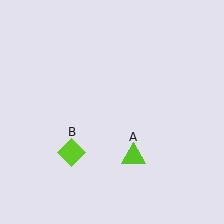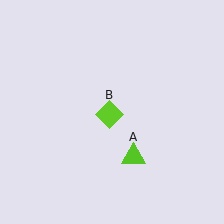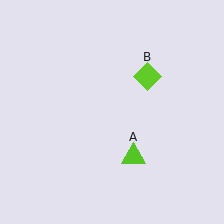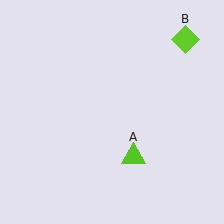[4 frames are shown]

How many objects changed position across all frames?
1 object changed position: lime diamond (object B).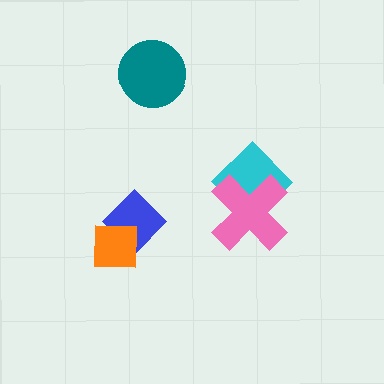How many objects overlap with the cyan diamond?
1 object overlaps with the cyan diamond.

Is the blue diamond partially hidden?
Yes, it is partially covered by another shape.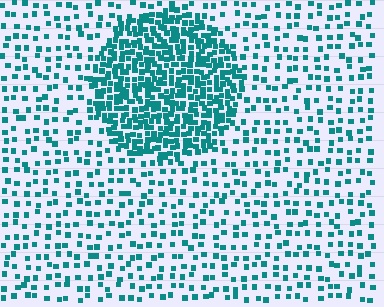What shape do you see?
I see a circle.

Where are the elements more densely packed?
The elements are more densely packed inside the circle boundary.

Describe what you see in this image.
The image contains small teal elements arranged at two different densities. A circle-shaped region is visible where the elements are more densely packed than the surrounding area.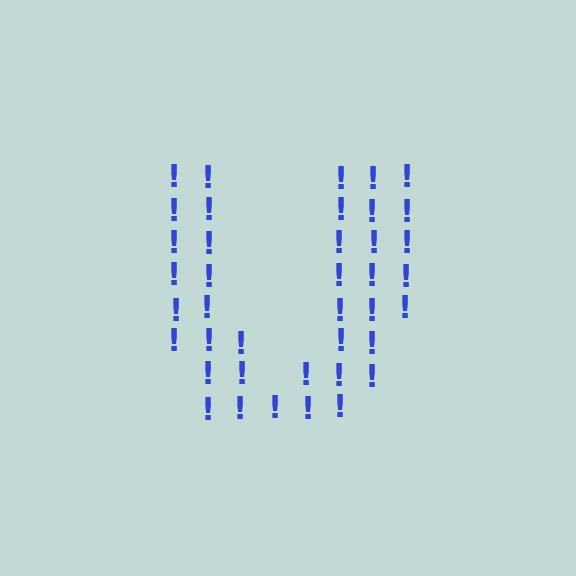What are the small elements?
The small elements are exclamation marks.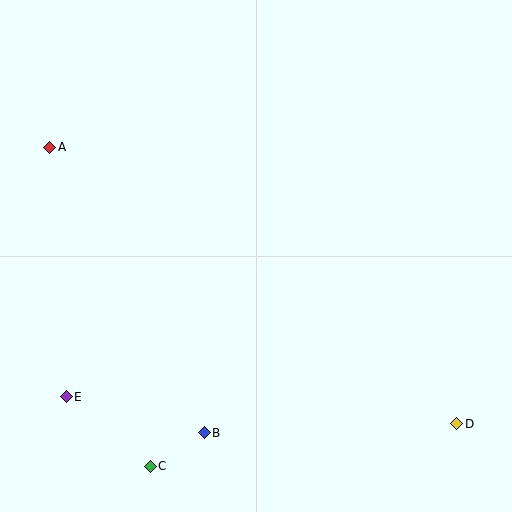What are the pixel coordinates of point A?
Point A is at (50, 147).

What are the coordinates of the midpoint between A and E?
The midpoint between A and E is at (58, 272).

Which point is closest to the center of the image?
Point B at (204, 433) is closest to the center.